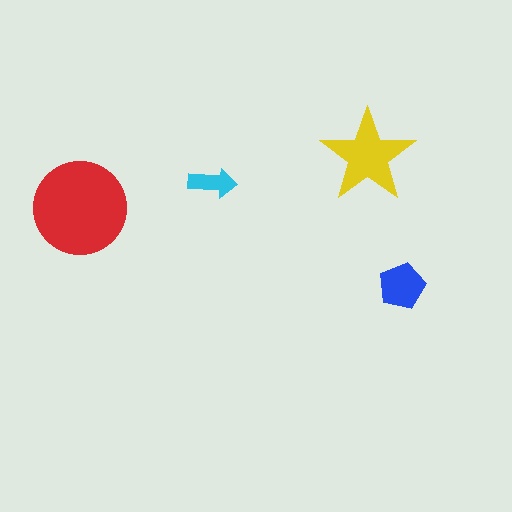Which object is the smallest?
The cyan arrow.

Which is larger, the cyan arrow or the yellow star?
The yellow star.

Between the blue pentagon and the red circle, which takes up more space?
The red circle.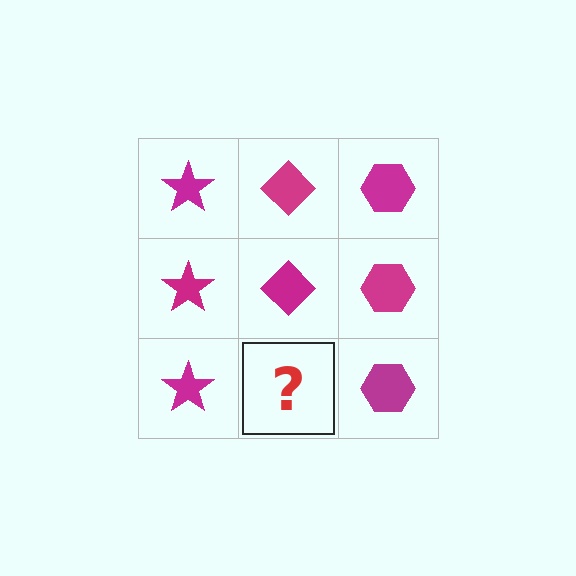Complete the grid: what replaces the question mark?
The question mark should be replaced with a magenta diamond.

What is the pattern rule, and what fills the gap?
The rule is that each column has a consistent shape. The gap should be filled with a magenta diamond.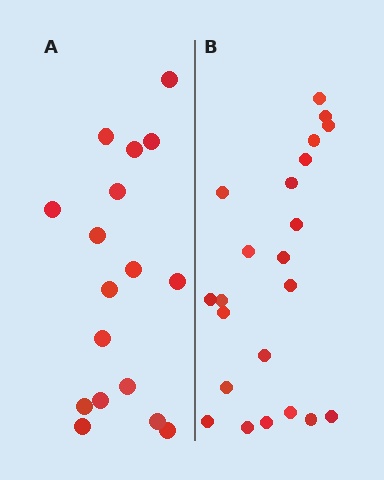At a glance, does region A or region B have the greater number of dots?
Region B (the right region) has more dots.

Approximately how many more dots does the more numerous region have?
Region B has about 5 more dots than region A.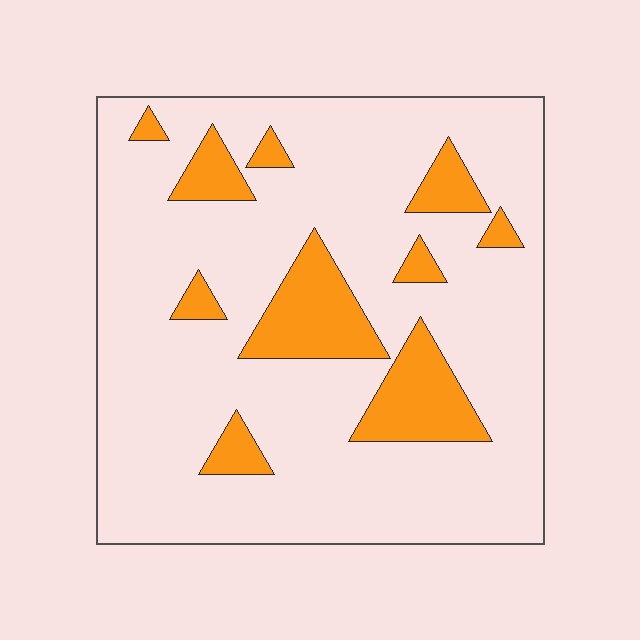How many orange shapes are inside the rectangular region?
10.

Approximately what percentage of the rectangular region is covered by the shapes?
Approximately 15%.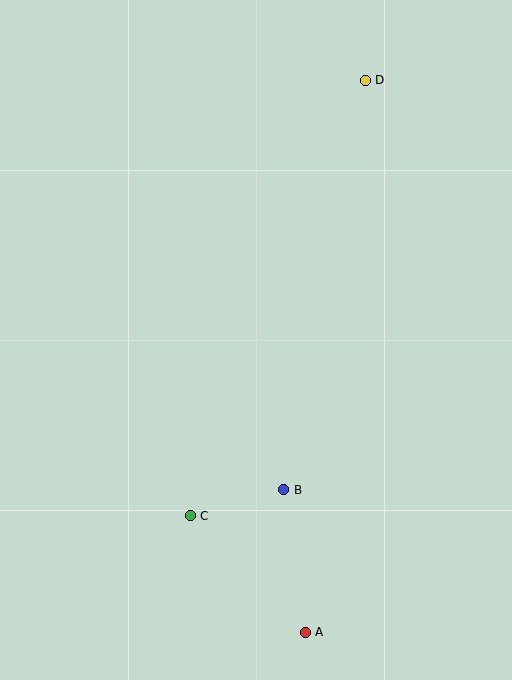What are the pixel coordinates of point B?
Point B is at (284, 490).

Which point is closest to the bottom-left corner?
Point C is closest to the bottom-left corner.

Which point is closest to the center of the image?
Point B at (284, 490) is closest to the center.